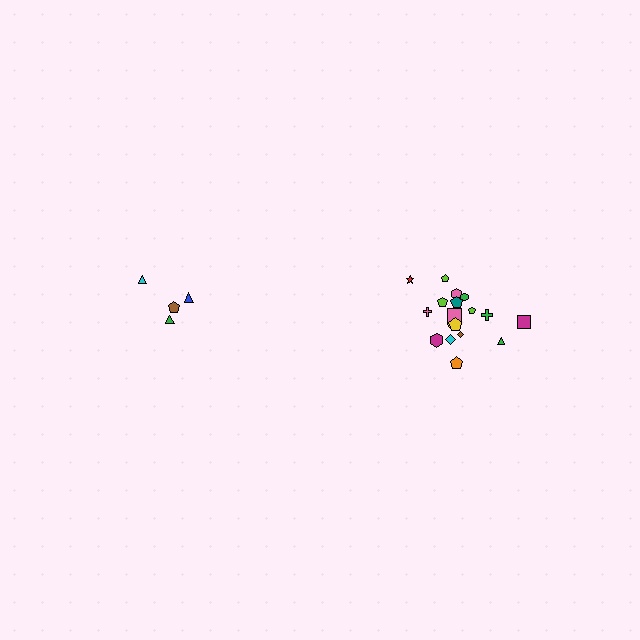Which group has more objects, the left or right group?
The right group.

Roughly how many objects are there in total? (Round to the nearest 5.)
Roughly 20 objects in total.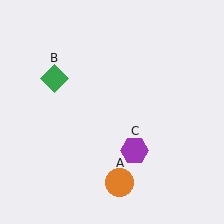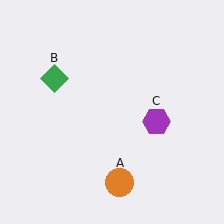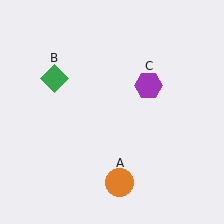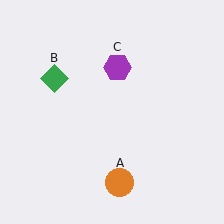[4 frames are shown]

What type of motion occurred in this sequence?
The purple hexagon (object C) rotated counterclockwise around the center of the scene.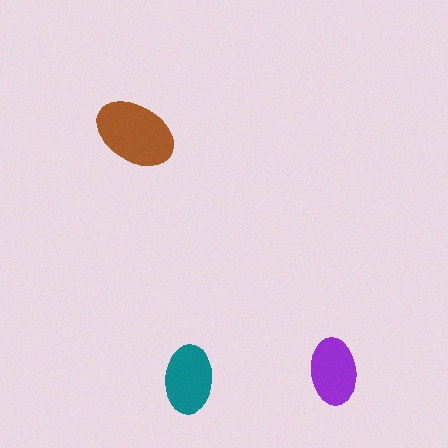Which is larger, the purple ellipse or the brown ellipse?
The brown one.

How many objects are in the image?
There are 3 objects in the image.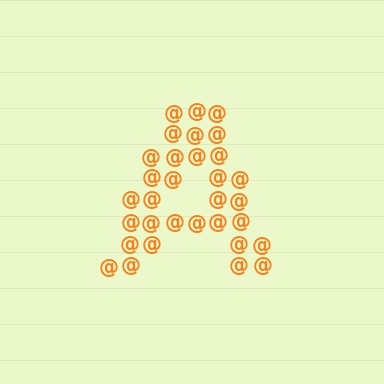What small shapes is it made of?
It is made of small at signs.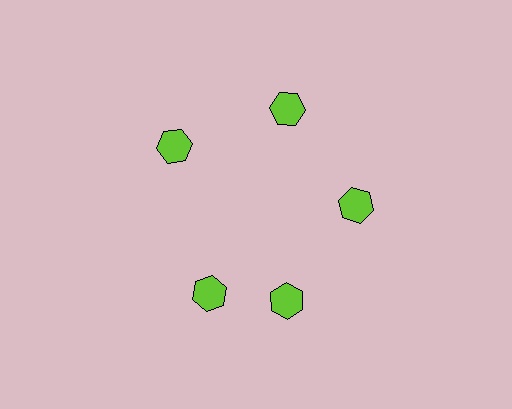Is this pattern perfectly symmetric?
No. The 5 lime hexagons are arranged in a ring, but one element near the 8 o'clock position is rotated out of alignment along the ring, breaking the 5-fold rotational symmetry.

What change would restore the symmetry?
The symmetry would be restored by rotating it back into even spacing with its neighbors so that all 5 hexagons sit at equal angles and equal distance from the center.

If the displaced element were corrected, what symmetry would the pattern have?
It would have 5-fold rotational symmetry — the pattern would map onto itself every 72 degrees.